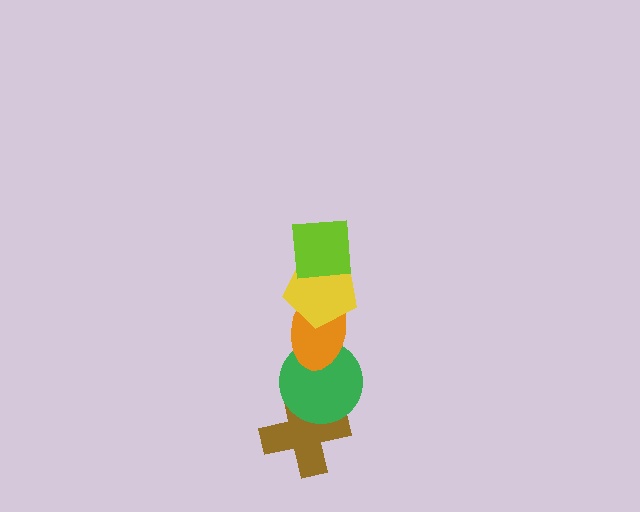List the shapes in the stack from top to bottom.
From top to bottom: the lime square, the yellow pentagon, the orange ellipse, the green circle, the brown cross.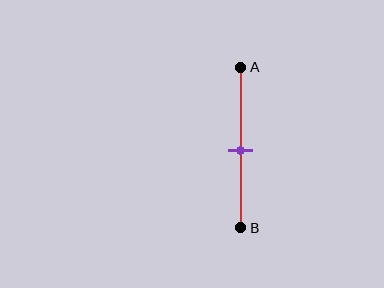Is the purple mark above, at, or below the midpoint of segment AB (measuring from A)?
The purple mark is approximately at the midpoint of segment AB.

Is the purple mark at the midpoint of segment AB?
Yes, the mark is approximately at the midpoint.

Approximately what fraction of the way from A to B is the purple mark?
The purple mark is approximately 50% of the way from A to B.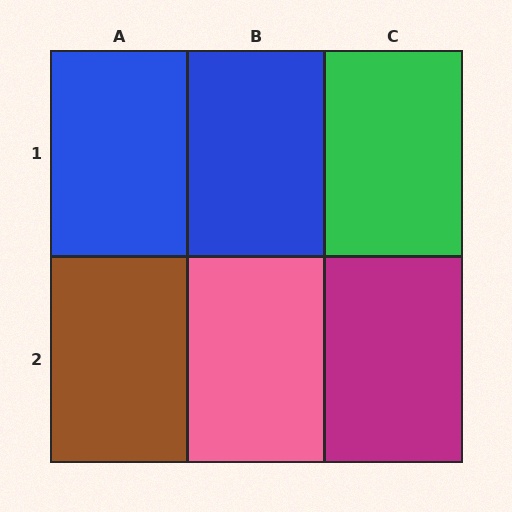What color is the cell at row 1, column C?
Green.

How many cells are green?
1 cell is green.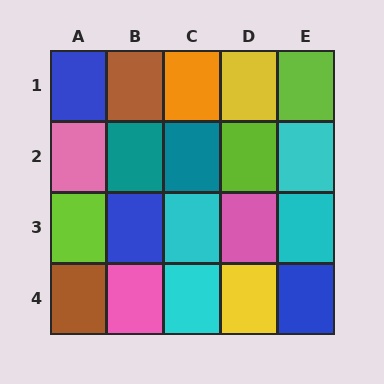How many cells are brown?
2 cells are brown.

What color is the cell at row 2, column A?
Pink.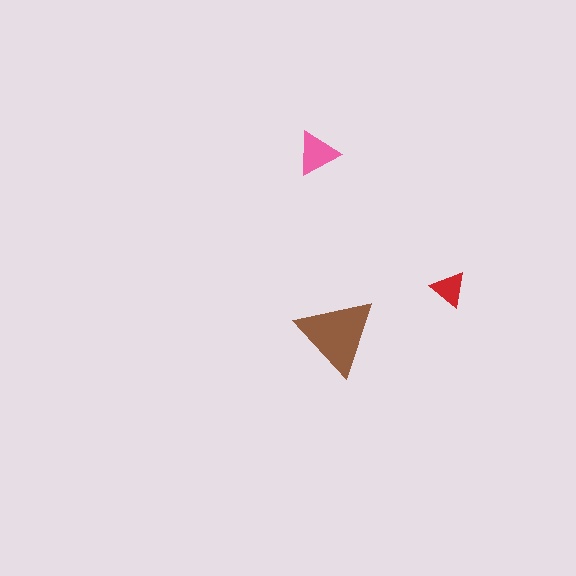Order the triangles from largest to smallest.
the brown one, the pink one, the red one.